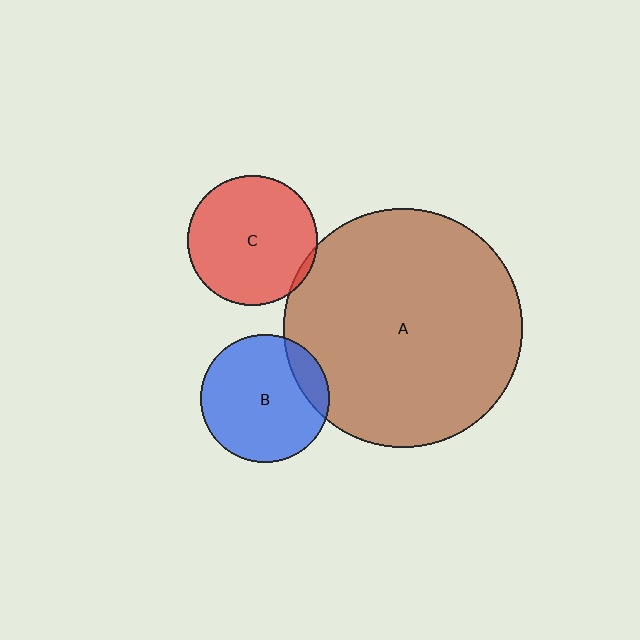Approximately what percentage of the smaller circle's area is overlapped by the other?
Approximately 15%.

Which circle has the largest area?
Circle A (brown).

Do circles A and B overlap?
Yes.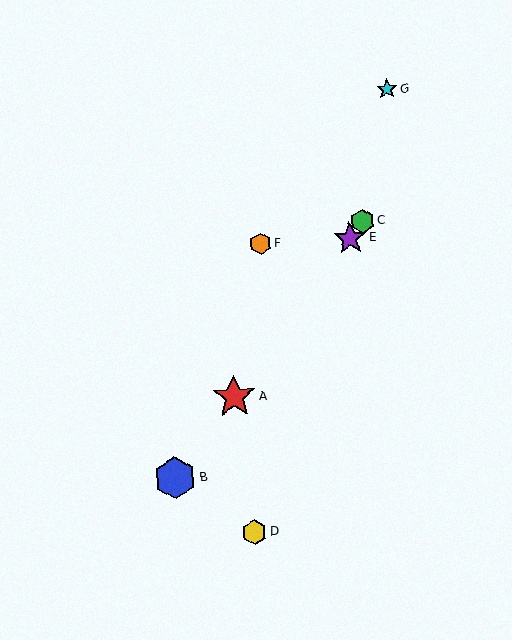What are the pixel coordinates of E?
Object E is at (350, 238).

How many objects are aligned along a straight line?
4 objects (A, B, C, E) are aligned along a straight line.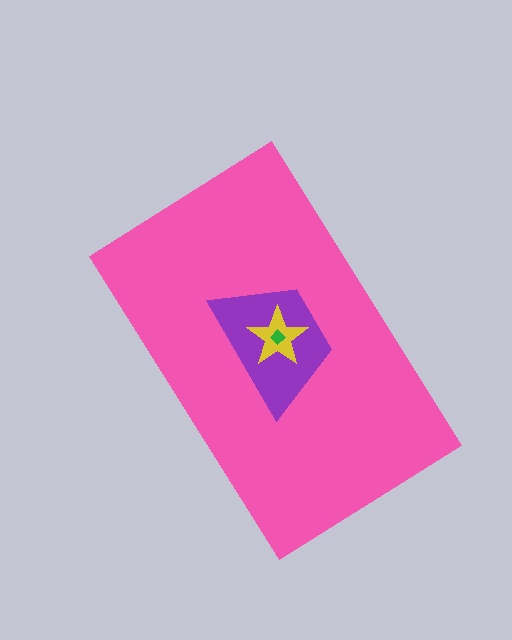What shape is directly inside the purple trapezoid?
The yellow star.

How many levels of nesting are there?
4.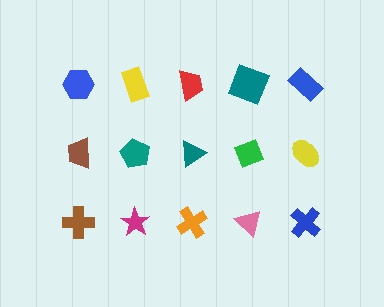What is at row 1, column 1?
A blue hexagon.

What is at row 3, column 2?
A magenta star.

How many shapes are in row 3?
5 shapes.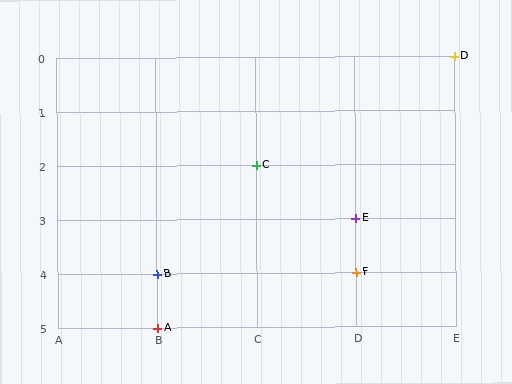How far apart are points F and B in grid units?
Points F and B are 2 columns apart.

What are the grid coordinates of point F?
Point F is at grid coordinates (D, 4).